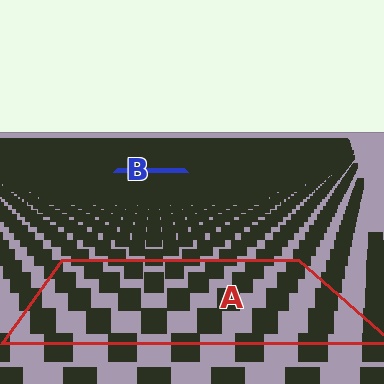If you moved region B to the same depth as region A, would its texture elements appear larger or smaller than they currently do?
They would appear larger. At a closer depth, the same texture elements are projected at a bigger on-screen size.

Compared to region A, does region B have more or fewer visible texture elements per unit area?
Region B has more texture elements per unit area — they are packed more densely because it is farther away.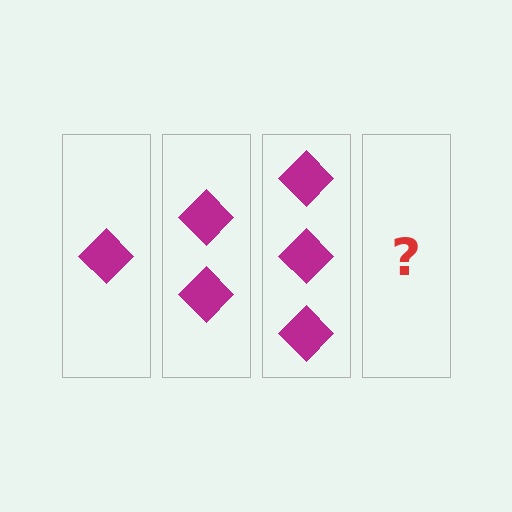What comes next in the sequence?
The next element should be 4 diamonds.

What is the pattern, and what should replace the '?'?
The pattern is that each step adds one more diamond. The '?' should be 4 diamonds.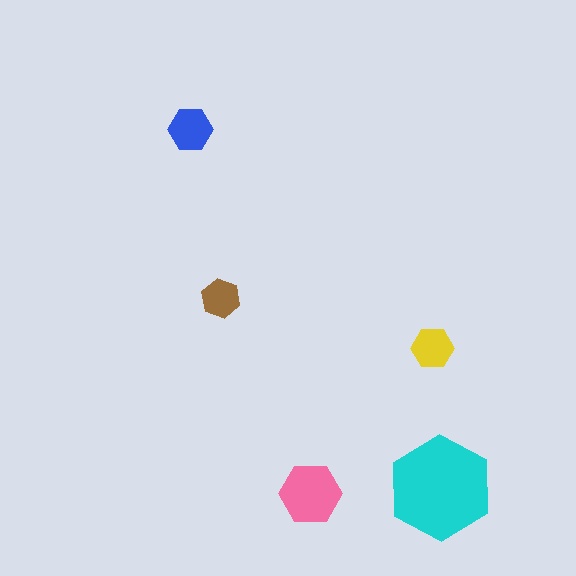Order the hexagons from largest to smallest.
the cyan one, the pink one, the blue one, the yellow one, the brown one.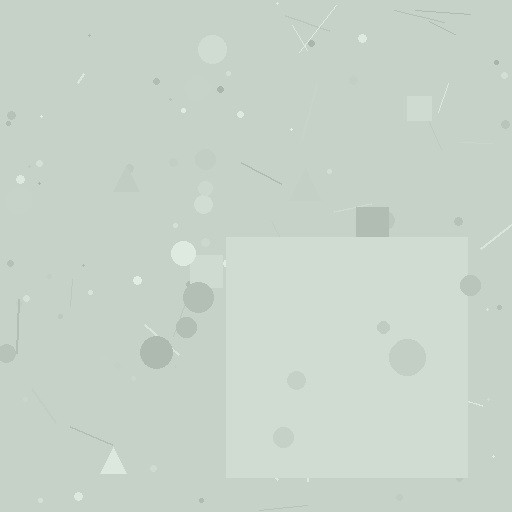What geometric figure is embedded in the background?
A square is embedded in the background.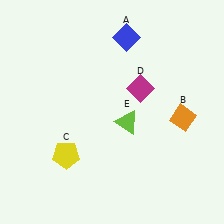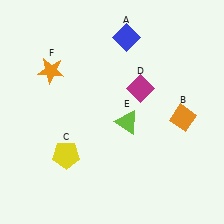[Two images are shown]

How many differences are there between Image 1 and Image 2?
There is 1 difference between the two images.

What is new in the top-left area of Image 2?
An orange star (F) was added in the top-left area of Image 2.